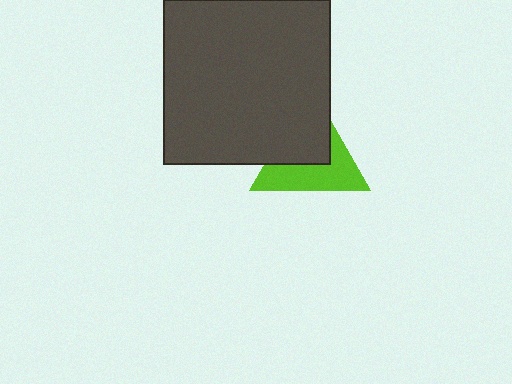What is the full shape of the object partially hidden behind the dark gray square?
The partially hidden object is a lime triangle.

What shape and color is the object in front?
The object in front is a dark gray square.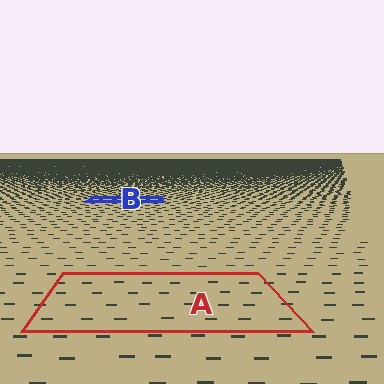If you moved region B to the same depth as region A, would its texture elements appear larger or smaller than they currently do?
They would appear larger. At a closer depth, the same texture elements are projected at a bigger on-screen size.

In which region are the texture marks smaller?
The texture marks are smaller in region B, because it is farther away.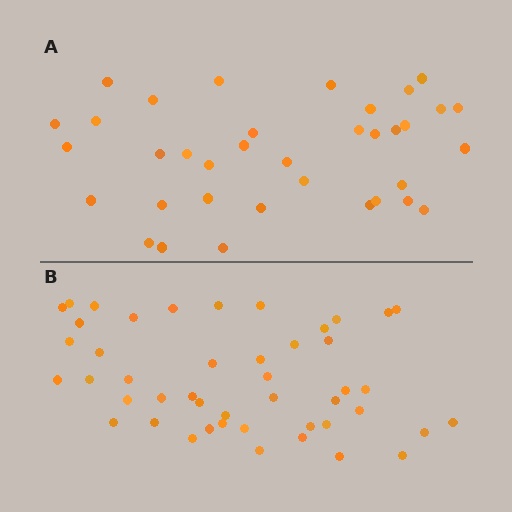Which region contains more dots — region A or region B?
Region B (the bottom region) has more dots.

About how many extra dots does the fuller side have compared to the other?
Region B has roughly 10 or so more dots than region A.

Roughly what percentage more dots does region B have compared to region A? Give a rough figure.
About 30% more.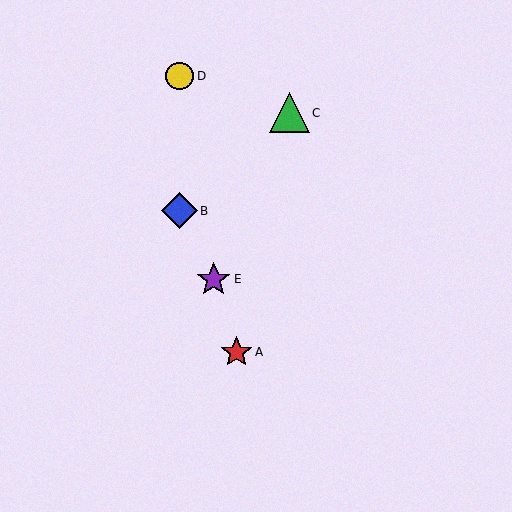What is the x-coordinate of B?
Object B is at x≈180.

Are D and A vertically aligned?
No, D is at x≈180 and A is at x≈237.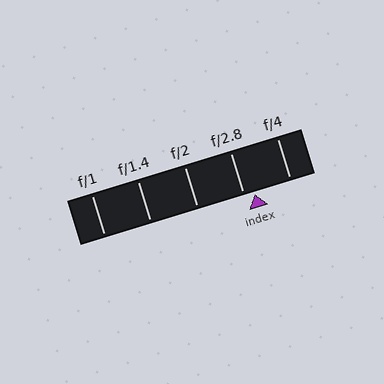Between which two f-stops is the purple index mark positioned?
The index mark is between f/2.8 and f/4.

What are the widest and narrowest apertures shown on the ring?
The widest aperture shown is f/1 and the narrowest is f/4.